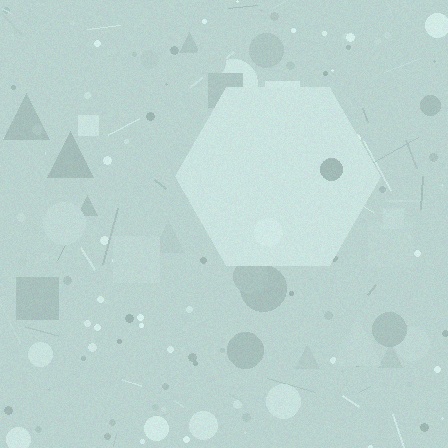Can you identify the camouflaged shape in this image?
The camouflaged shape is a hexagon.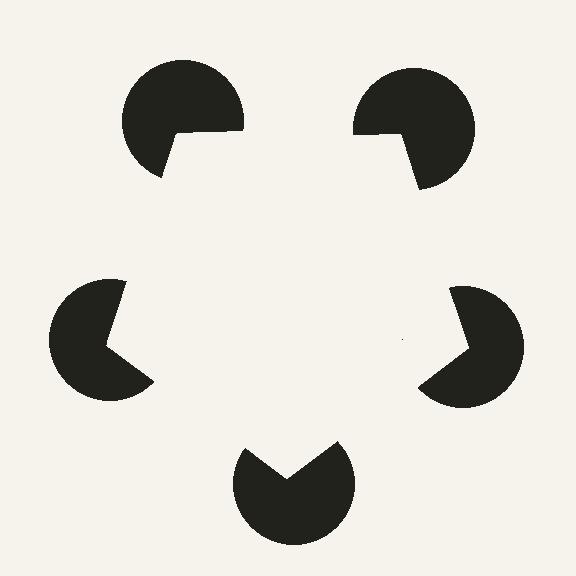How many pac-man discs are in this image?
There are 5 — one at each vertex of the illusory pentagon.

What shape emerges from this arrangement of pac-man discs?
An illusory pentagon — its edges are inferred from the aligned wedge cuts in the pac-man discs, not physically drawn.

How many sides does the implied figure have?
5 sides.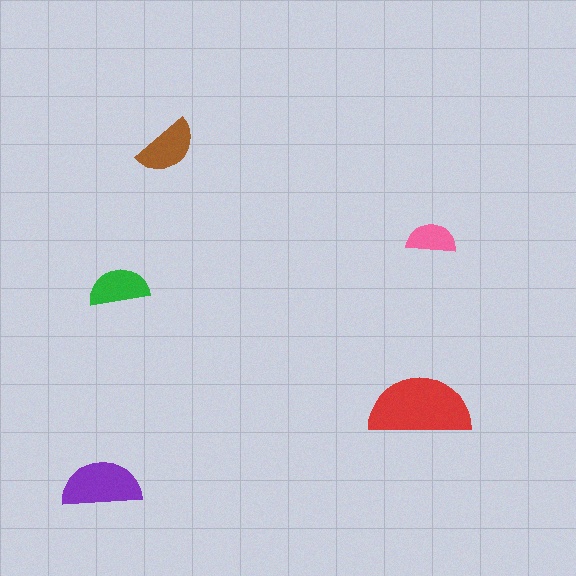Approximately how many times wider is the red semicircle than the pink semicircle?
About 2 times wider.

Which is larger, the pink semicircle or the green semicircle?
The green one.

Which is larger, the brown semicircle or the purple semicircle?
The purple one.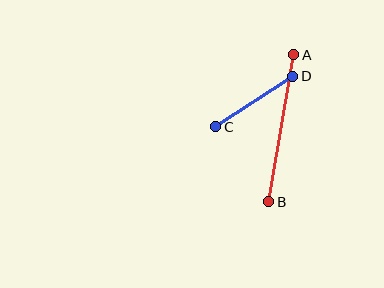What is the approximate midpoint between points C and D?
The midpoint is at approximately (254, 102) pixels.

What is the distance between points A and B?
The distance is approximately 149 pixels.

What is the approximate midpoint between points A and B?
The midpoint is at approximately (281, 128) pixels.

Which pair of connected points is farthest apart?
Points A and B are farthest apart.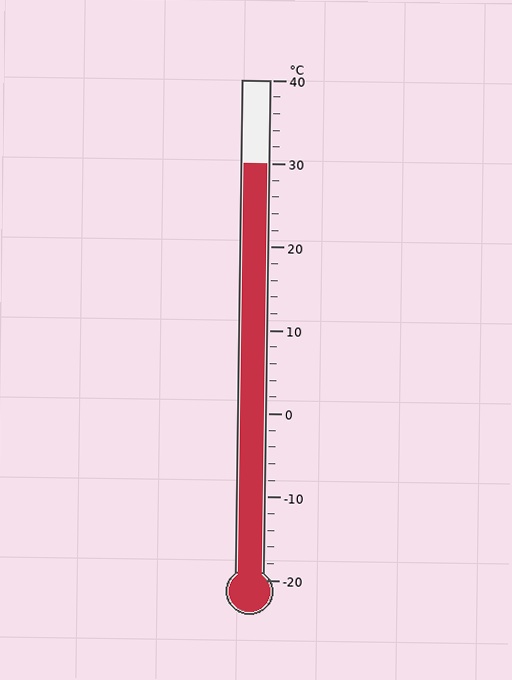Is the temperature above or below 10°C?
The temperature is above 10°C.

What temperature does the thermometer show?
The thermometer shows approximately 30°C.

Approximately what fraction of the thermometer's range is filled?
The thermometer is filled to approximately 85% of its range.